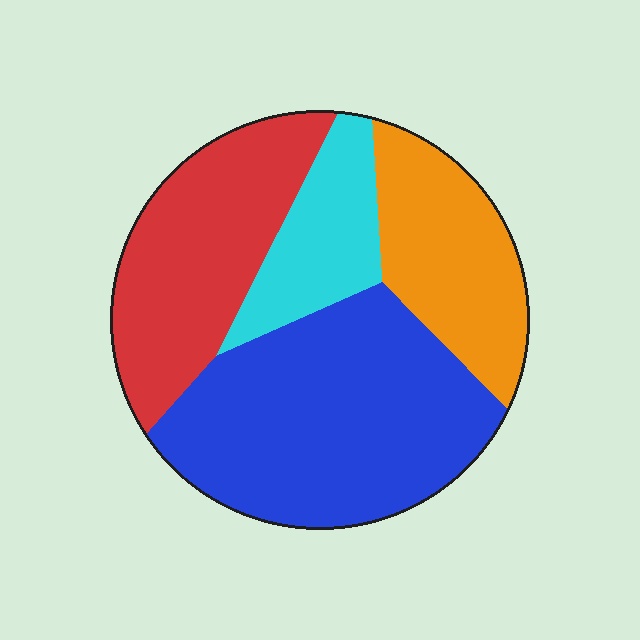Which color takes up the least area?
Cyan, at roughly 15%.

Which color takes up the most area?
Blue, at roughly 40%.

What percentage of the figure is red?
Red takes up between a sixth and a third of the figure.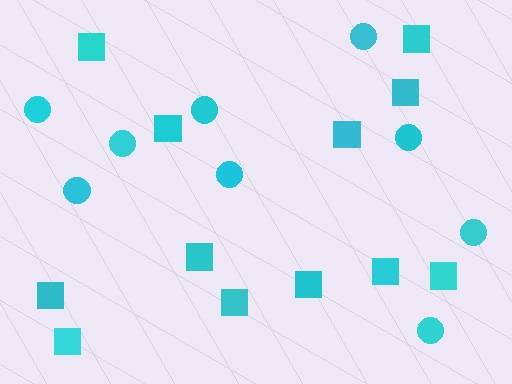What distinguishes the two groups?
There are 2 groups: one group of squares (12) and one group of circles (9).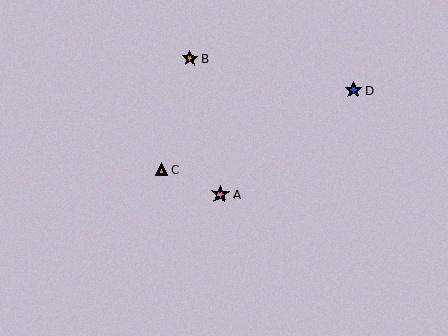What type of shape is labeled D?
Shape D is a blue star.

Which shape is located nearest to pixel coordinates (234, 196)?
The pink star (labeled A) at (220, 194) is nearest to that location.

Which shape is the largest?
The pink star (labeled A) is the largest.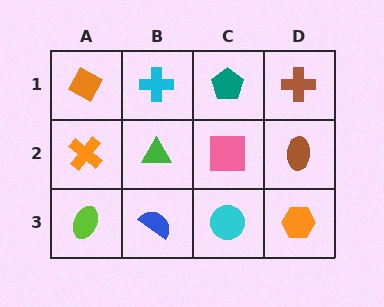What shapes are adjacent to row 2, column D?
A brown cross (row 1, column D), an orange hexagon (row 3, column D), a pink square (row 2, column C).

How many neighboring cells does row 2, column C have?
4.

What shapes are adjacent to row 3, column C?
A pink square (row 2, column C), a blue semicircle (row 3, column B), an orange hexagon (row 3, column D).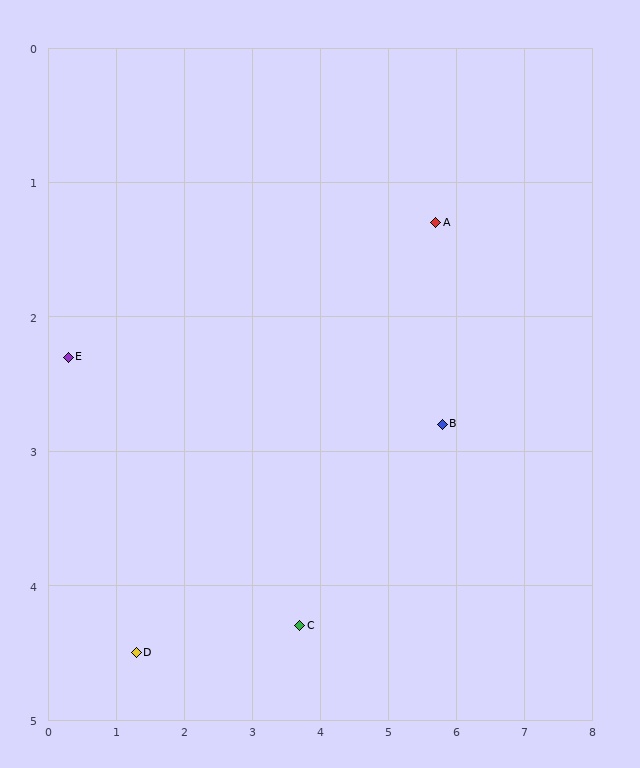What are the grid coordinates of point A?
Point A is at approximately (5.7, 1.3).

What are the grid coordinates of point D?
Point D is at approximately (1.3, 4.5).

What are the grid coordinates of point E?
Point E is at approximately (0.3, 2.3).